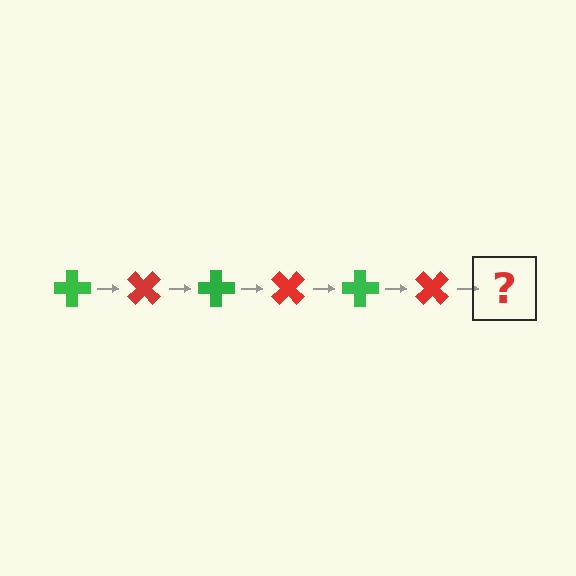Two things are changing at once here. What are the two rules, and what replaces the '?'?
The two rules are that it rotates 45 degrees each step and the color cycles through green and red. The '?' should be a green cross, rotated 270 degrees from the start.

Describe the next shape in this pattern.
It should be a green cross, rotated 270 degrees from the start.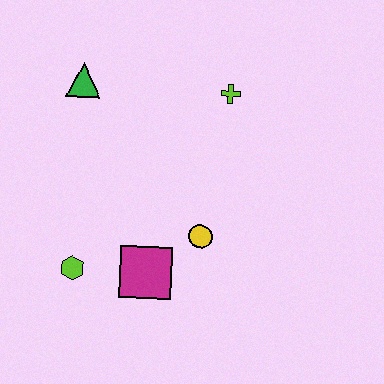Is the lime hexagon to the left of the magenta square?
Yes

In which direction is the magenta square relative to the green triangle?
The magenta square is below the green triangle.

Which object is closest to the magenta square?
The yellow circle is closest to the magenta square.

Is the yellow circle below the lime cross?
Yes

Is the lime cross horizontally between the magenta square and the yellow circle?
No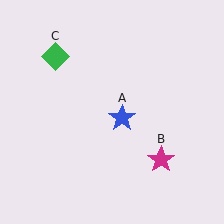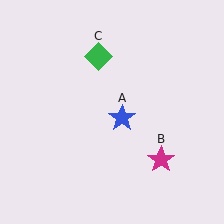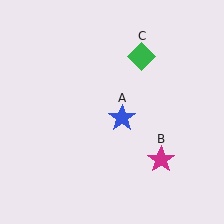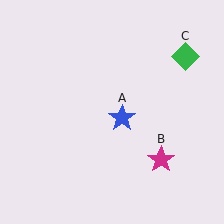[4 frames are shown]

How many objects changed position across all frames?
1 object changed position: green diamond (object C).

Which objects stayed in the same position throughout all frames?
Blue star (object A) and magenta star (object B) remained stationary.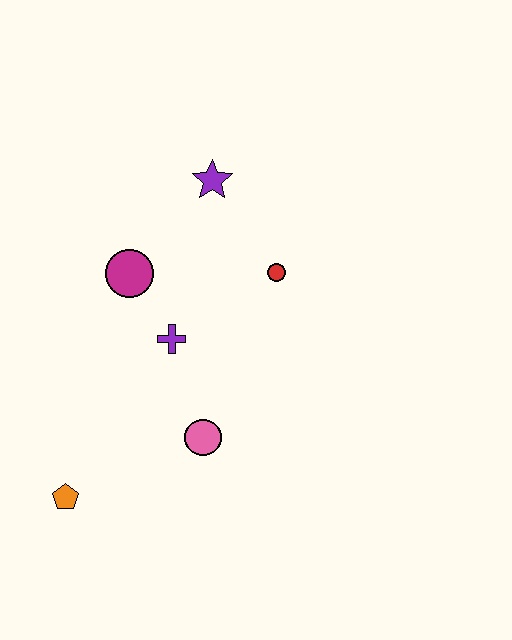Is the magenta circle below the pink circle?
No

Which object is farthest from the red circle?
The orange pentagon is farthest from the red circle.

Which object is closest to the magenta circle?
The purple cross is closest to the magenta circle.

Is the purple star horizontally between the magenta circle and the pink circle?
No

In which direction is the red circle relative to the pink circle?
The red circle is above the pink circle.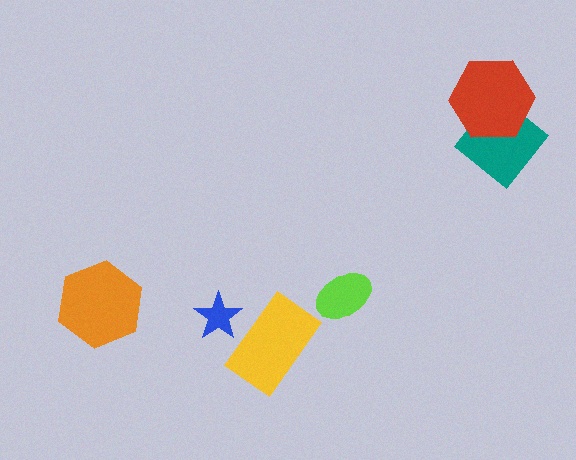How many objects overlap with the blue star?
1 object overlaps with the blue star.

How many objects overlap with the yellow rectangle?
1 object overlaps with the yellow rectangle.